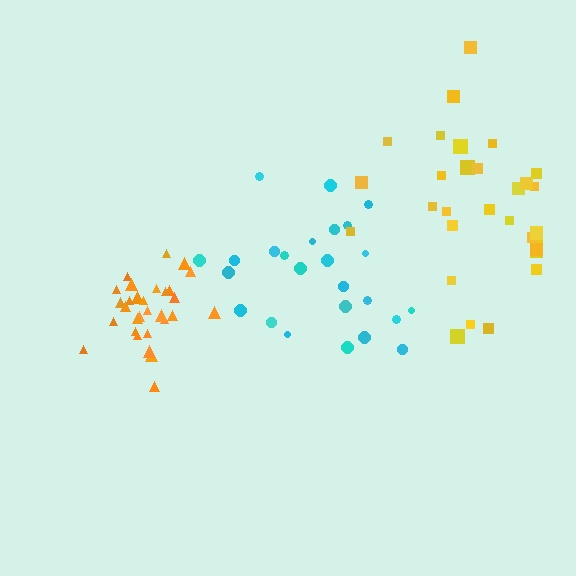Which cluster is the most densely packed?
Orange.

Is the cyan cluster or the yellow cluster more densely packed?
Yellow.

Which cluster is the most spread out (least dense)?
Cyan.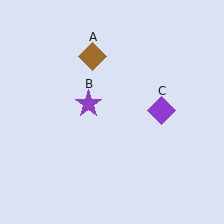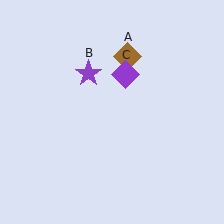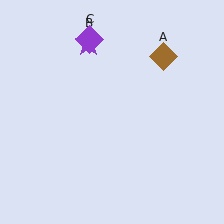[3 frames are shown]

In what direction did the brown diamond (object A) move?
The brown diamond (object A) moved right.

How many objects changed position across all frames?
3 objects changed position: brown diamond (object A), purple star (object B), purple diamond (object C).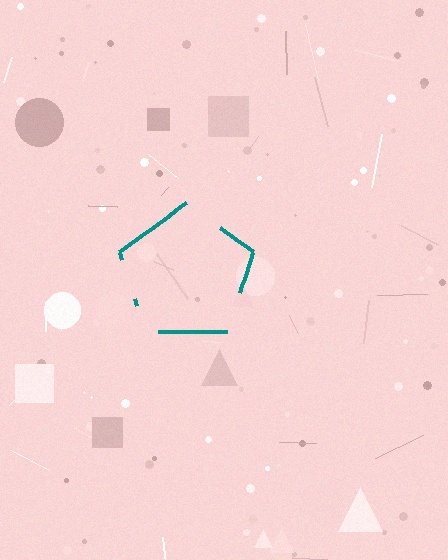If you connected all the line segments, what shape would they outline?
They would outline a pentagon.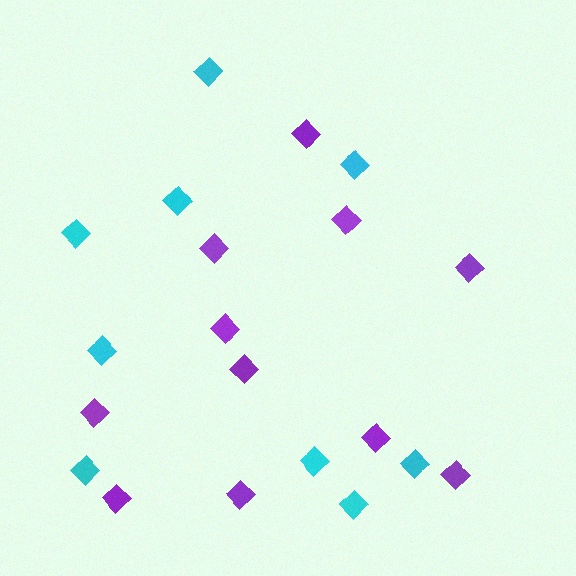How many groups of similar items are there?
There are 2 groups: one group of cyan diamonds (9) and one group of purple diamonds (11).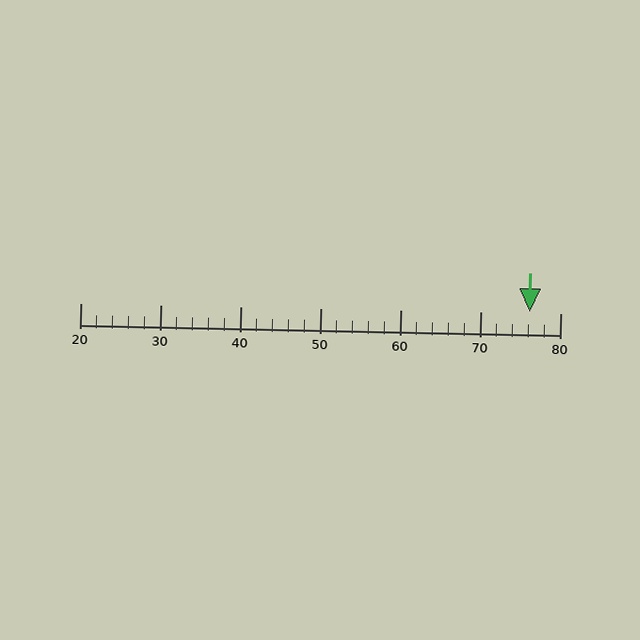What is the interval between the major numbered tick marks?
The major tick marks are spaced 10 units apart.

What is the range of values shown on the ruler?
The ruler shows values from 20 to 80.